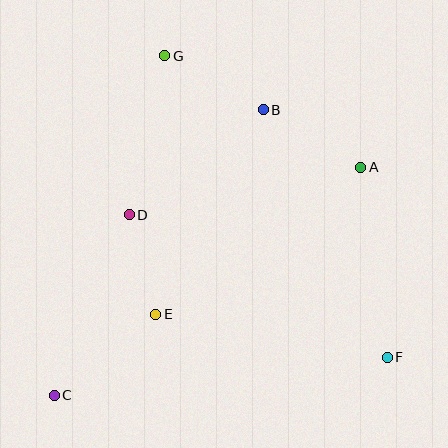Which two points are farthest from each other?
Points A and C are farthest from each other.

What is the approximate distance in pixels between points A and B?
The distance between A and B is approximately 113 pixels.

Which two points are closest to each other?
Points D and E are closest to each other.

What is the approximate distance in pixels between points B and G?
The distance between B and G is approximately 112 pixels.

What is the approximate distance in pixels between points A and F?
The distance between A and F is approximately 192 pixels.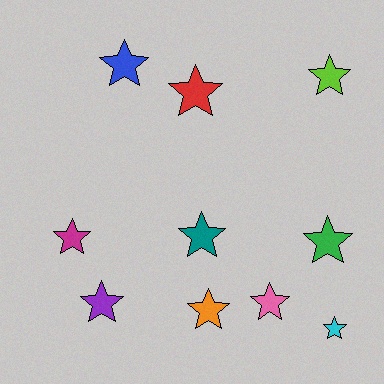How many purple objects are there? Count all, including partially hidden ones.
There is 1 purple object.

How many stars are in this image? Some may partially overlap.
There are 10 stars.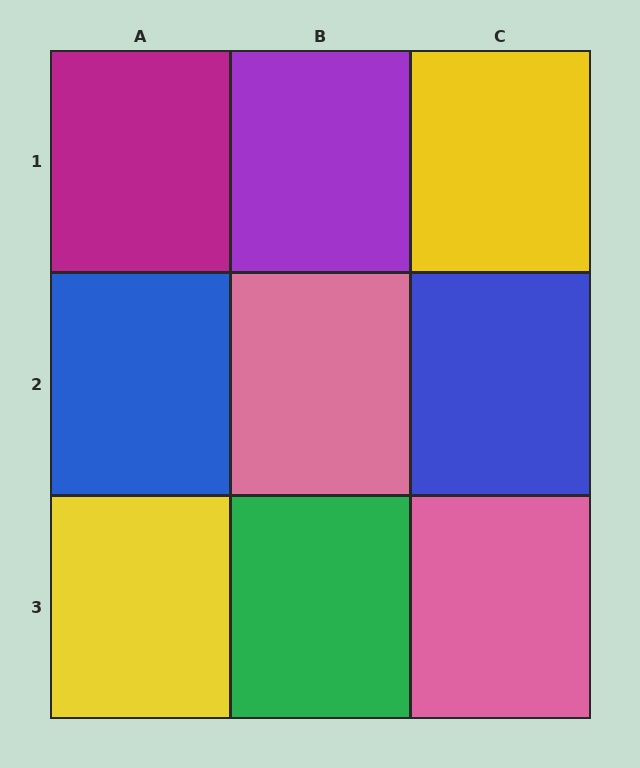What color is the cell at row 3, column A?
Yellow.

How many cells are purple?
1 cell is purple.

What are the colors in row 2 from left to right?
Blue, pink, blue.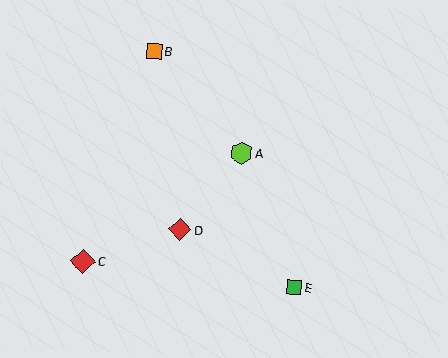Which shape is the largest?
The red diamond (labeled C) is the largest.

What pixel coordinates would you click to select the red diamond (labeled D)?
Click at (180, 230) to select the red diamond D.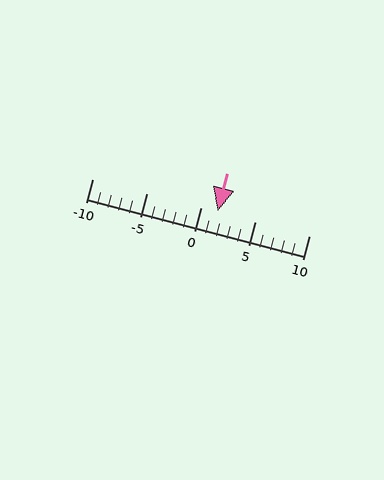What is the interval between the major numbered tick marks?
The major tick marks are spaced 5 units apart.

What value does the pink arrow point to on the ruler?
The pink arrow points to approximately 2.